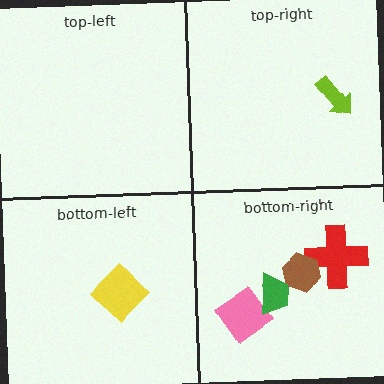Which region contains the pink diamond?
The bottom-right region.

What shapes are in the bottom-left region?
The yellow diamond.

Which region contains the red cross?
The bottom-right region.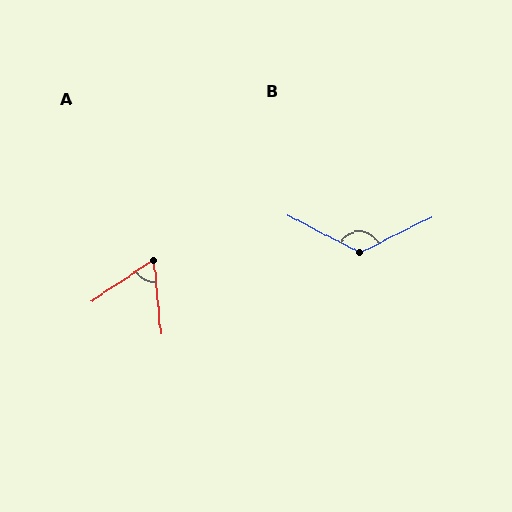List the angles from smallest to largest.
A (61°), B (126°).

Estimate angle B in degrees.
Approximately 126 degrees.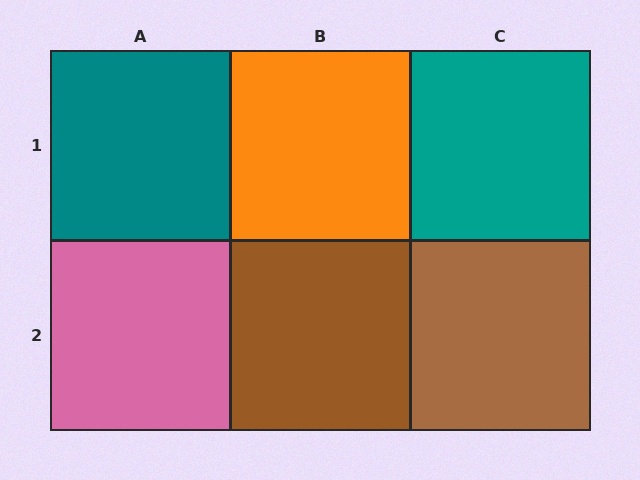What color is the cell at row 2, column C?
Brown.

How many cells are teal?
2 cells are teal.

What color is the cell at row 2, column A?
Pink.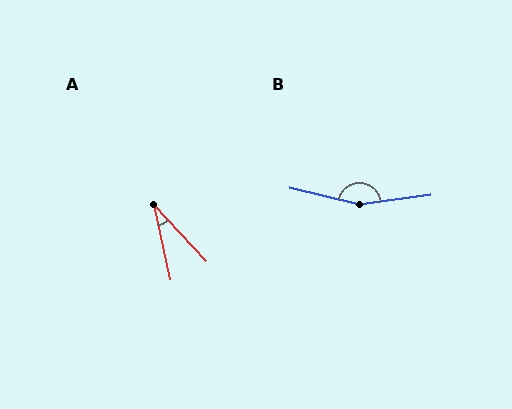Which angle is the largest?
B, at approximately 158 degrees.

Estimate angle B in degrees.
Approximately 158 degrees.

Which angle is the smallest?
A, at approximately 31 degrees.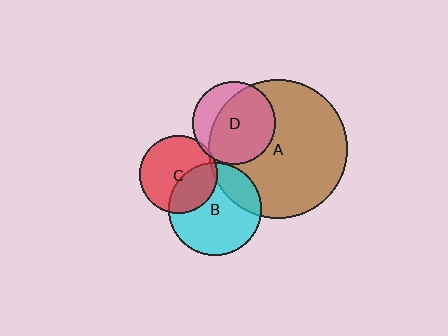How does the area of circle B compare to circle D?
Approximately 1.2 times.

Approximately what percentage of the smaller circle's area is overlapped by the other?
Approximately 70%.